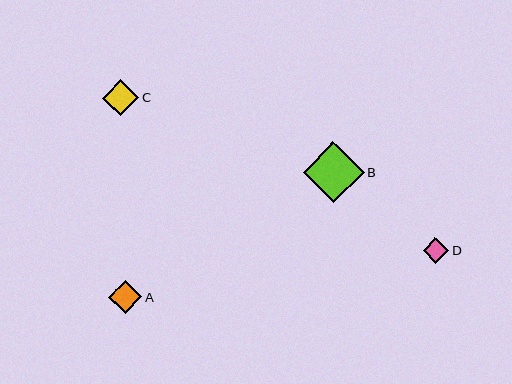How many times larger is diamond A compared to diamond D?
Diamond A is approximately 1.3 times the size of diamond D.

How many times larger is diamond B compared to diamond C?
Diamond B is approximately 1.7 times the size of diamond C.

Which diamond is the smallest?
Diamond D is the smallest with a size of approximately 26 pixels.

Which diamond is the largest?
Diamond B is the largest with a size of approximately 61 pixels.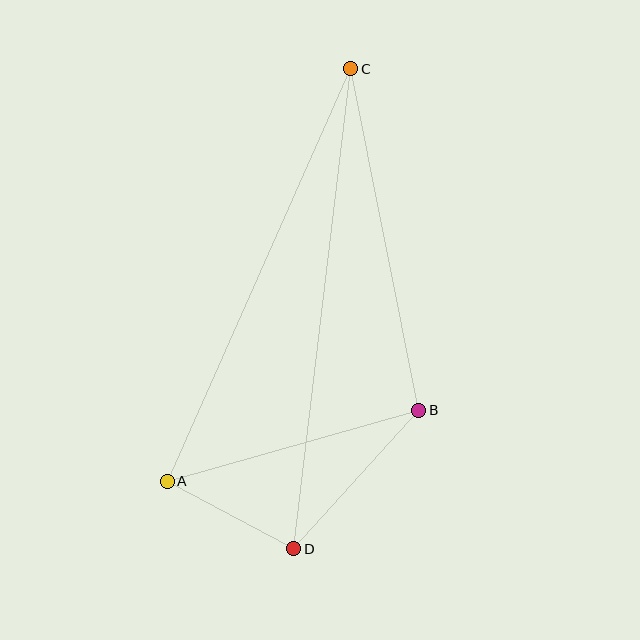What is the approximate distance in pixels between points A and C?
The distance between A and C is approximately 451 pixels.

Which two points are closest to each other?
Points A and D are closest to each other.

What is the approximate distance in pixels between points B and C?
The distance between B and C is approximately 348 pixels.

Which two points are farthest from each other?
Points C and D are farthest from each other.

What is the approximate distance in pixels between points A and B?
The distance between A and B is approximately 261 pixels.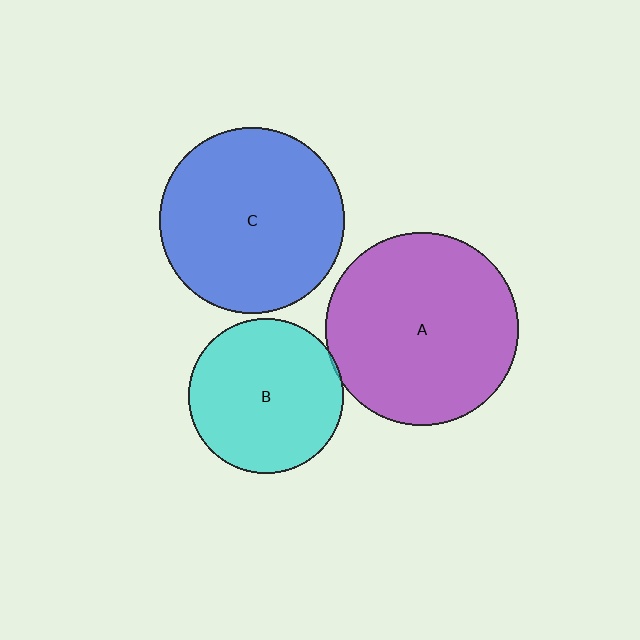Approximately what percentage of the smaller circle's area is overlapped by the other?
Approximately 5%.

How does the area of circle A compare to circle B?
Approximately 1.6 times.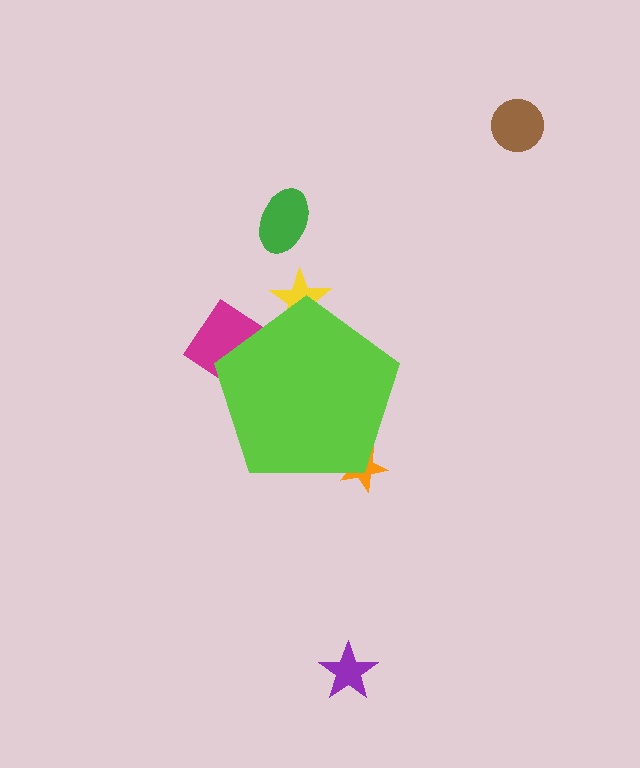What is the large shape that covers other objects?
A lime pentagon.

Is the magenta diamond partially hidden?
Yes, the magenta diamond is partially hidden behind the lime pentagon.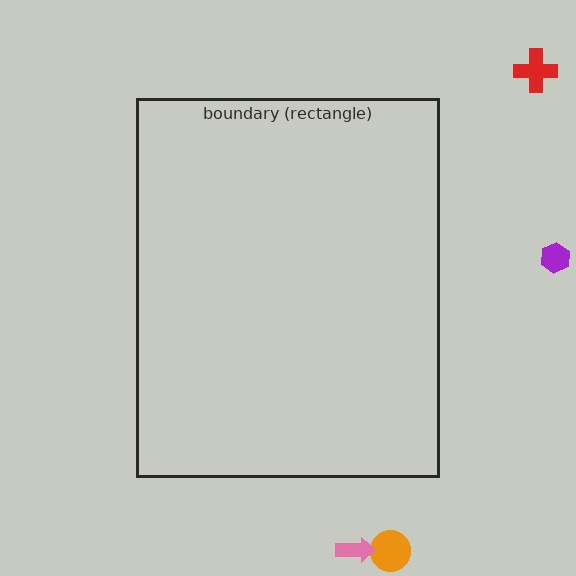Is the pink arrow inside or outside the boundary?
Outside.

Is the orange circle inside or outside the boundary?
Outside.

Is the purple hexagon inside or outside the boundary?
Outside.